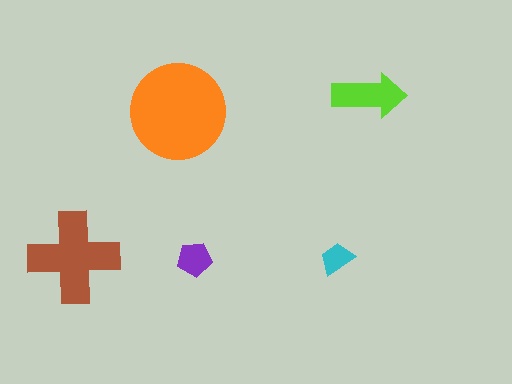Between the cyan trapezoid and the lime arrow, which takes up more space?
The lime arrow.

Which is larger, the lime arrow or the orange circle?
The orange circle.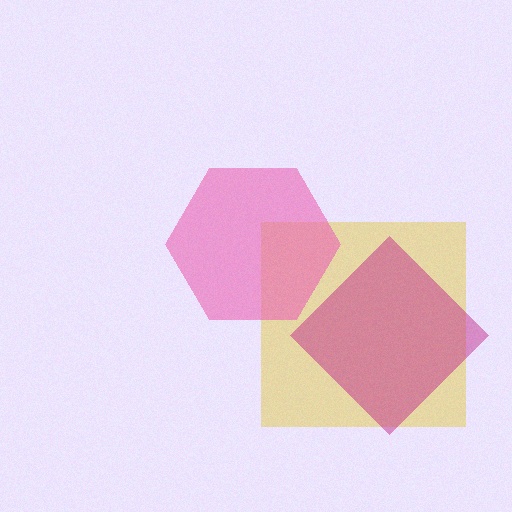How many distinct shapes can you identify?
There are 3 distinct shapes: a yellow square, a magenta diamond, a pink hexagon.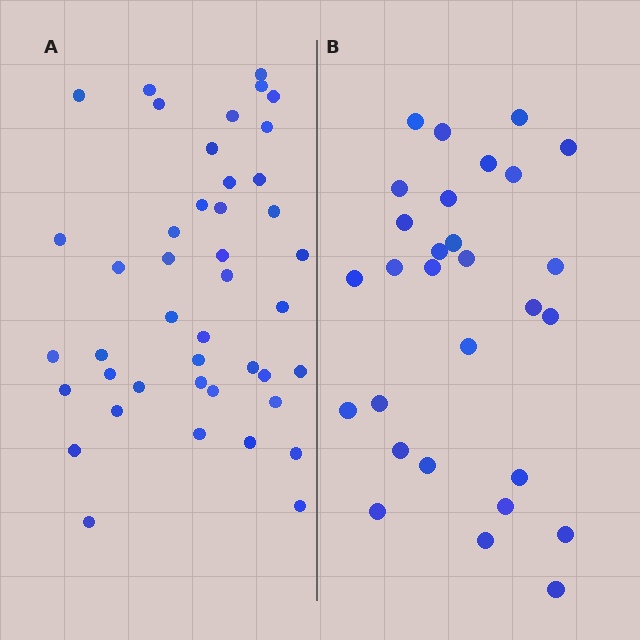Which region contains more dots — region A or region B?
Region A (the left region) has more dots.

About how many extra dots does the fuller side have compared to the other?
Region A has approximately 15 more dots than region B.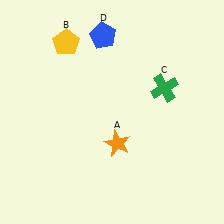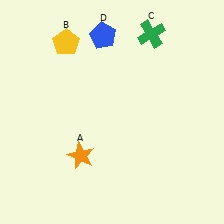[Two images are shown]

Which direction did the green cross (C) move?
The green cross (C) moved up.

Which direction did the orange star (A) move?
The orange star (A) moved left.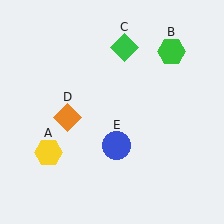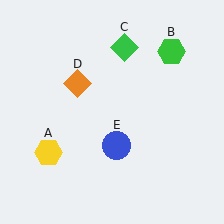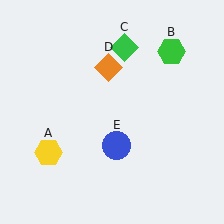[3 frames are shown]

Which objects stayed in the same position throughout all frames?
Yellow hexagon (object A) and green hexagon (object B) and green diamond (object C) and blue circle (object E) remained stationary.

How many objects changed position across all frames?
1 object changed position: orange diamond (object D).